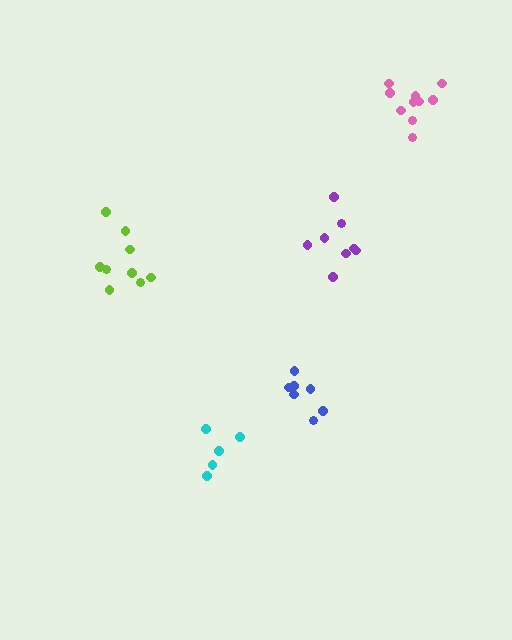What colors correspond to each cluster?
The clusters are colored: purple, cyan, lime, pink, blue.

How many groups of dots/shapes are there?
There are 5 groups.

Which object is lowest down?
The cyan cluster is bottommost.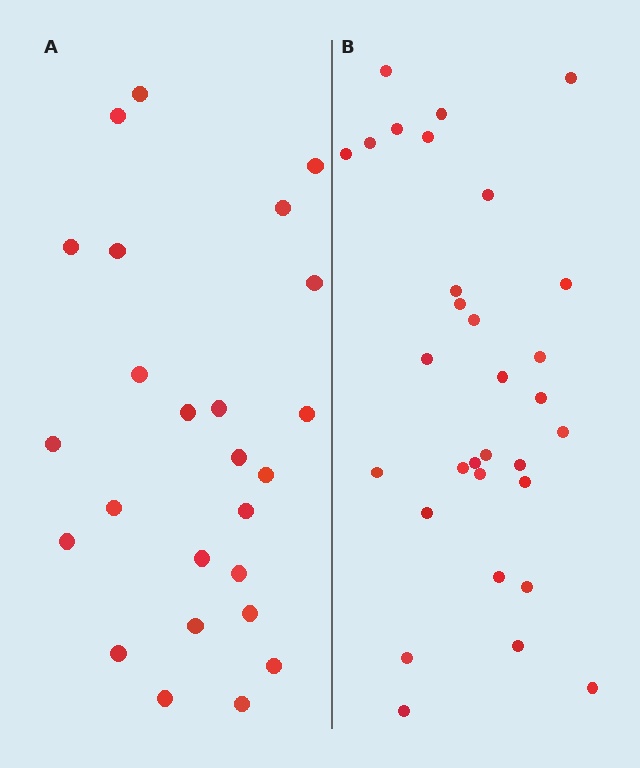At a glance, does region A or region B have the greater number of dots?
Region B (the right region) has more dots.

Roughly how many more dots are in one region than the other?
Region B has about 6 more dots than region A.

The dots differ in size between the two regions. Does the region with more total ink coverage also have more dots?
No. Region A has more total ink coverage because its dots are larger, but region B actually contains more individual dots. Total area can be misleading — the number of items is what matters here.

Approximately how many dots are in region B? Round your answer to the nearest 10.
About 30 dots. (The exact count is 31, which rounds to 30.)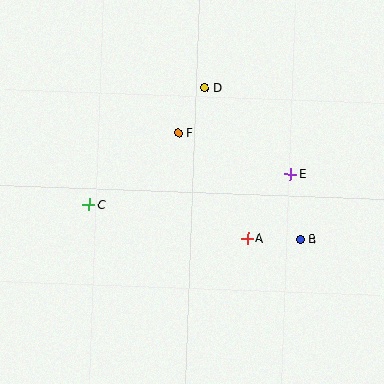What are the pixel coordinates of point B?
Point B is at (301, 239).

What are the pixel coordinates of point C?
Point C is at (89, 205).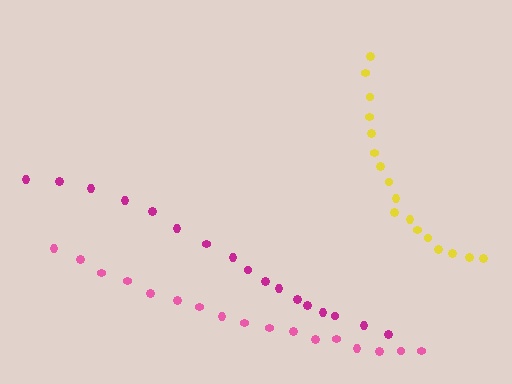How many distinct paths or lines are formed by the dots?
There are 3 distinct paths.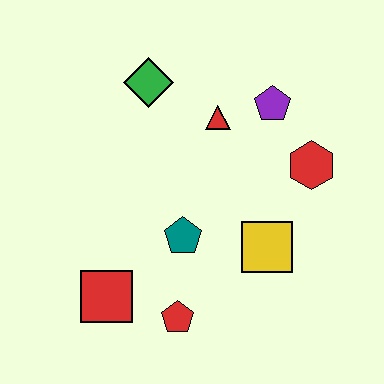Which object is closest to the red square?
The red pentagon is closest to the red square.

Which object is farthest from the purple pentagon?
The red square is farthest from the purple pentagon.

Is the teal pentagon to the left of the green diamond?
No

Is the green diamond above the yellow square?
Yes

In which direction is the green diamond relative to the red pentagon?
The green diamond is above the red pentagon.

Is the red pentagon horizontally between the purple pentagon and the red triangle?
No